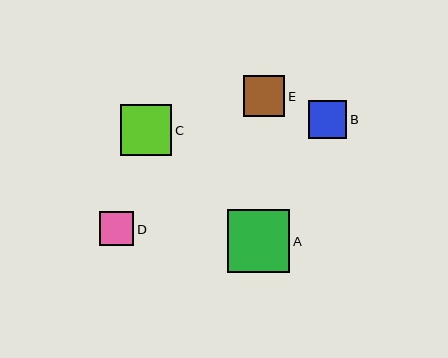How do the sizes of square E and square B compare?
Square E and square B are approximately the same size.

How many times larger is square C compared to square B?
Square C is approximately 1.3 times the size of square B.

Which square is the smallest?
Square D is the smallest with a size of approximately 34 pixels.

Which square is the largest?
Square A is the largest with a size of approximately 62 pixels.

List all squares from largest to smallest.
From largest to smallest: A, C, E, B, D.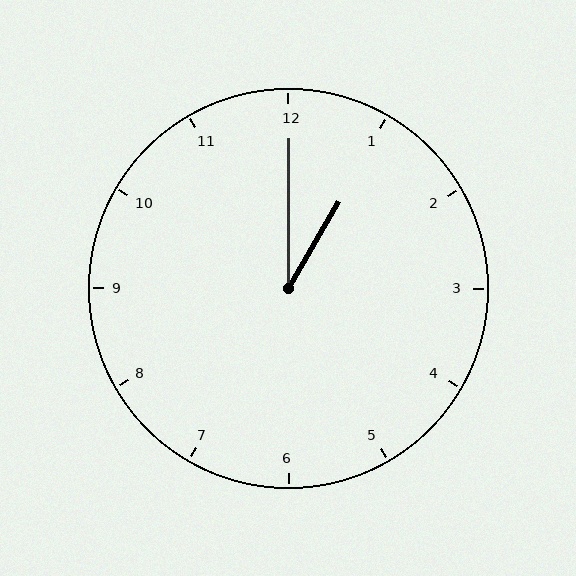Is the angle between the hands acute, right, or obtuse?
It is acute.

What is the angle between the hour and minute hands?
Approximately 30 degrees.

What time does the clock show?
1:00.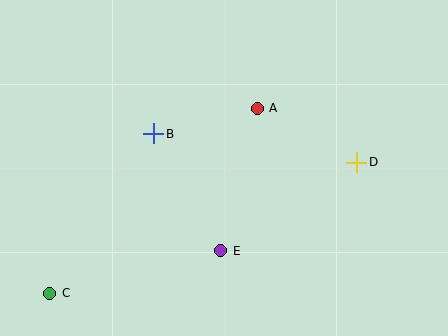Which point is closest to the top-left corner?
Point B is closest to the top-left corner.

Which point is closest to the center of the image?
Point A at (257, 108) is closest to the center.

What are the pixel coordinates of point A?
Point A is at (257, 108).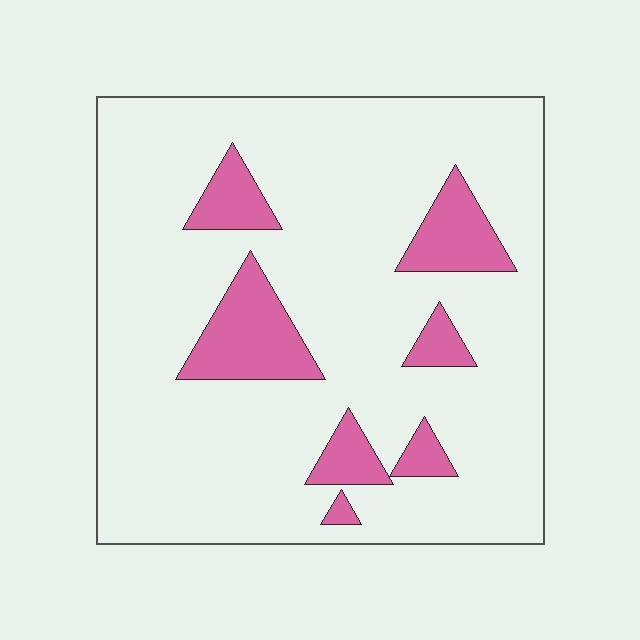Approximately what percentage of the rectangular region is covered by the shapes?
Approximately 15%.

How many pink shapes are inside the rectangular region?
7.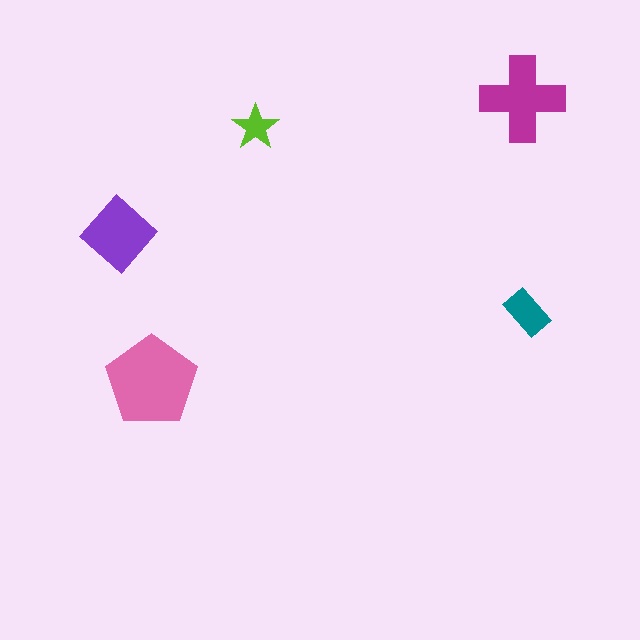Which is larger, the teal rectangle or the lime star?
The teal rectangle.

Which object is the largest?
The pink pentagon.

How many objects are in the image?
There are 5 objects in the image.